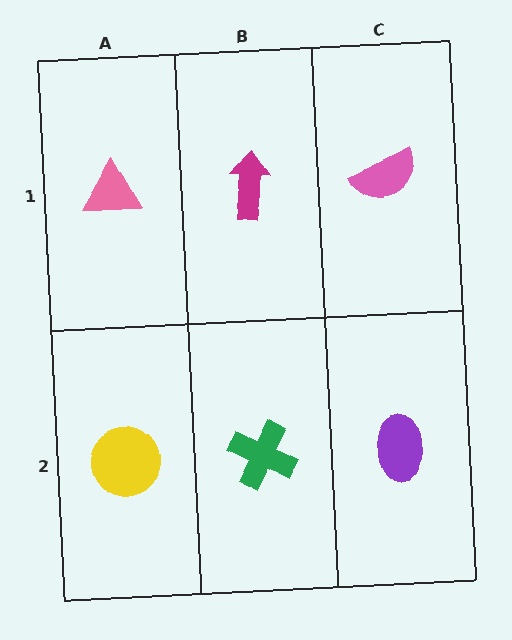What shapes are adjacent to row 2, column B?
A magenta arrow (row 1, column B), a yellow circle (row 2, column A), a purple ellipse (row 2, column C).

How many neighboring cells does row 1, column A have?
2.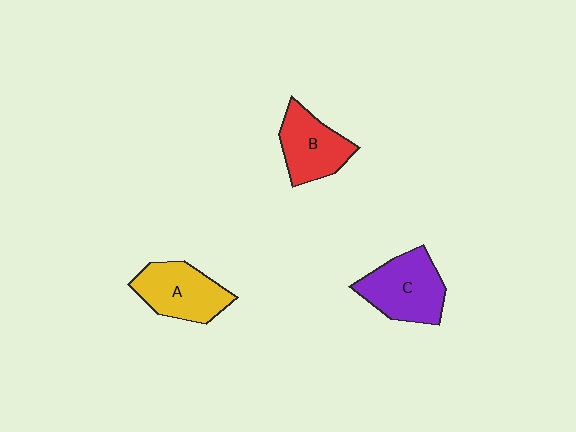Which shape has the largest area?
Shape C (purple).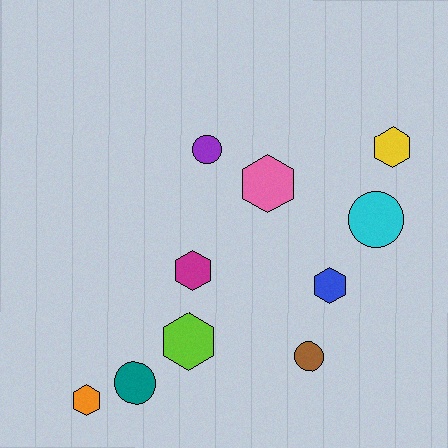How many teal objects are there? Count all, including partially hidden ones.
There is 1 teal object.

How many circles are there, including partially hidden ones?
There are 4 circles.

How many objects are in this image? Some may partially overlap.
There are 10 objects.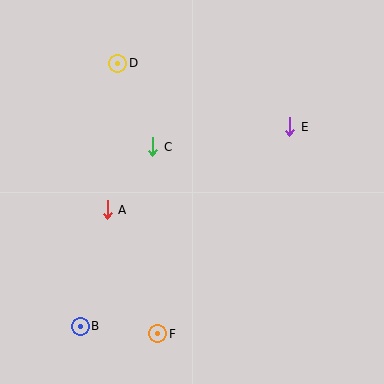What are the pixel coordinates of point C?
Point C is at (153, 147).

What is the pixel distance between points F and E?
The distance between F and E is 245 pixels.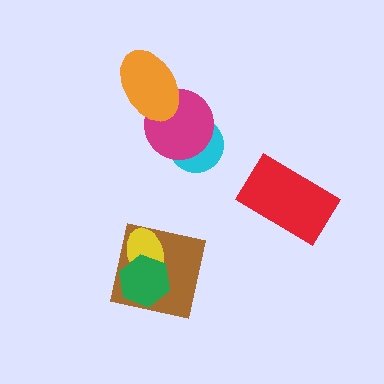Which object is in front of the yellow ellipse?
The green hexagon is in front of the yellow ellipse.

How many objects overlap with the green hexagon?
2 objects overlap with the green hexagon.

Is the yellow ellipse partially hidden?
Yes, it is partially covered by another shape.